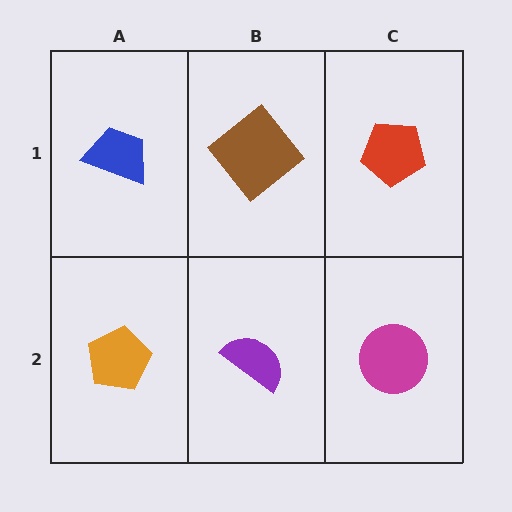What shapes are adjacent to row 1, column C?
A magenta circle (row 2, column C), a brown diamond (row 1, column B).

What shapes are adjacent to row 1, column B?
A purple semicircle (row 2, column B), a blue trapezoid (row 1, column A), a red pentagon (row 1, column C).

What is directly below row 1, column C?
A magenta circle.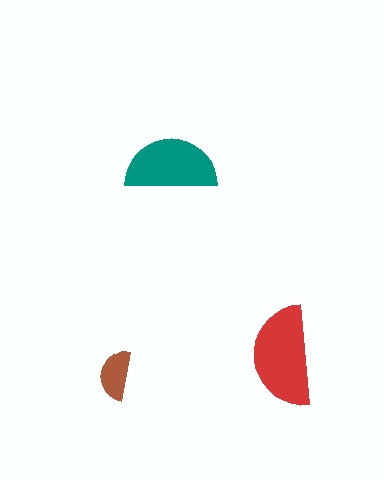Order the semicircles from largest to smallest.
the red one, the teal one, the brown one.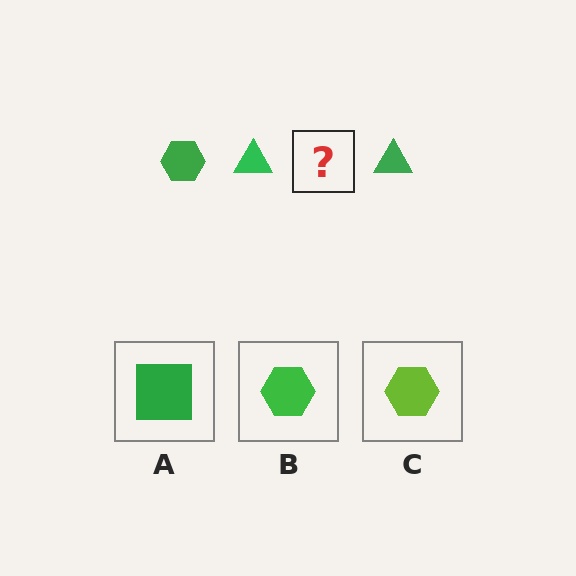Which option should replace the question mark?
Option B.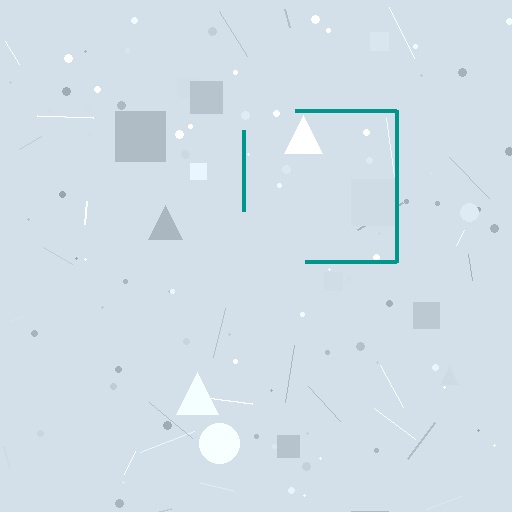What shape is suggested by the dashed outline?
The dashed outline suggests a square.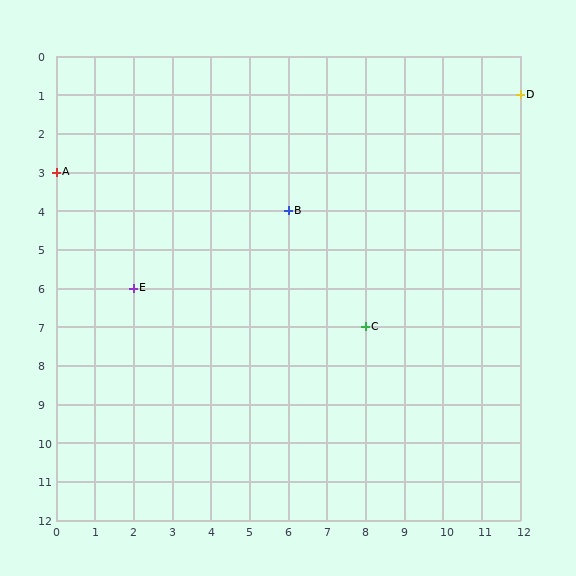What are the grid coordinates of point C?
Point C is at grid coordinates (8, 7).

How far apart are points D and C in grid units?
Points D and C are 4 columns and 6 rows apart (about 7.2 grid units diagonally).